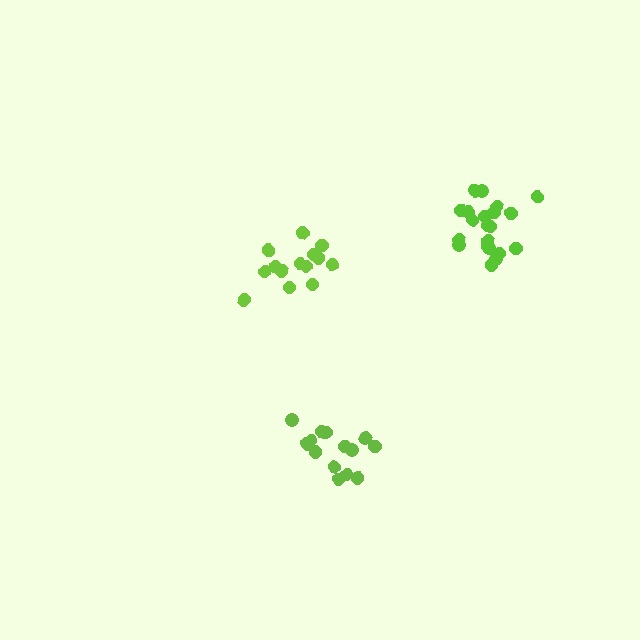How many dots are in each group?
Group 1: 15 dots, Group 2: 15 dots, Group 3: 21 dots (51 total).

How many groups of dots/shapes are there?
There are 3 groups.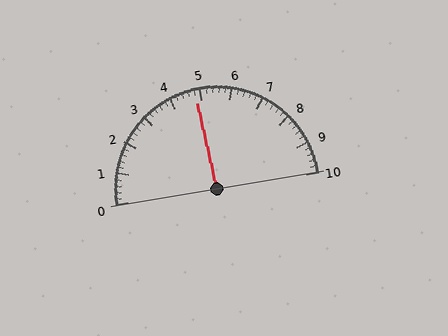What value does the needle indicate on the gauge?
The needle indicates approximately 4.8.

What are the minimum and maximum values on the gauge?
The gauge ranges from 0 to 10.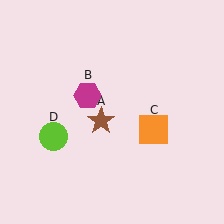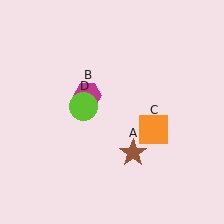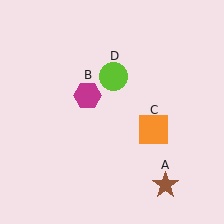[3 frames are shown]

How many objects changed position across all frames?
2 objects changed position: brown star (object A), lime circle (object D).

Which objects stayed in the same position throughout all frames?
Magenta hexagon (object B) and orange square (object C) remained stationary.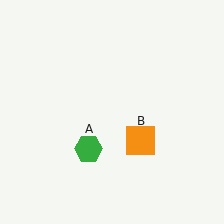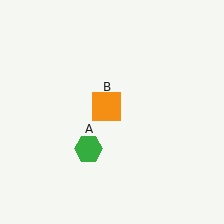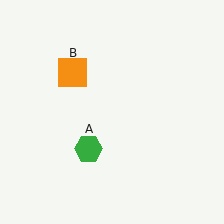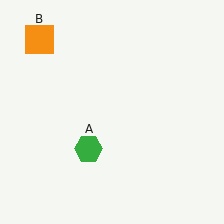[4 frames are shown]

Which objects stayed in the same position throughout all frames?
Green hexagon (object A) remained stationary.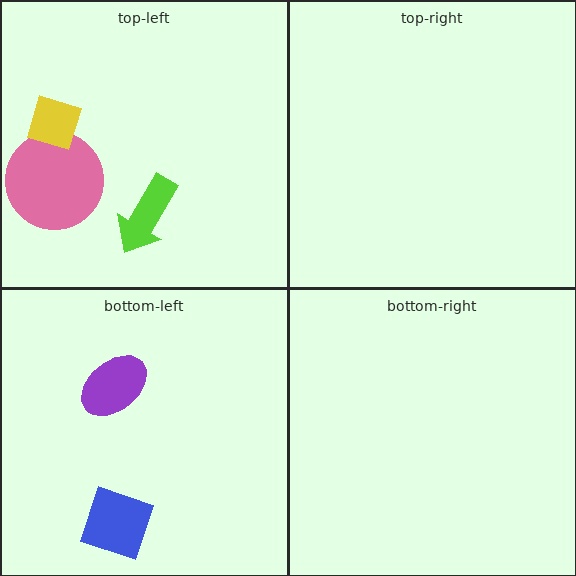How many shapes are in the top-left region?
3.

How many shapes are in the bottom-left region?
2.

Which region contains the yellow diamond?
The top-left region.